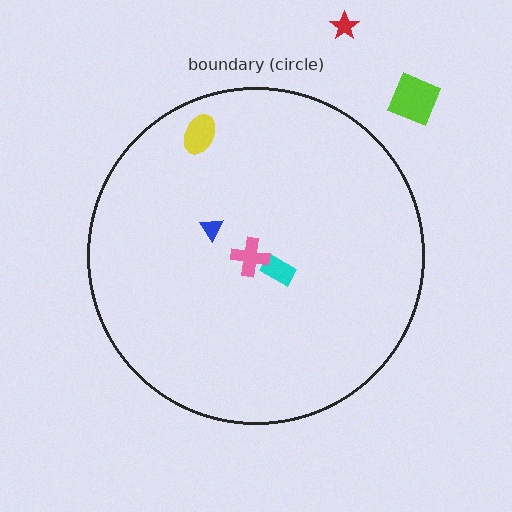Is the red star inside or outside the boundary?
Outside.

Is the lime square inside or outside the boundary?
Outside.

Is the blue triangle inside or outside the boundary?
Inside.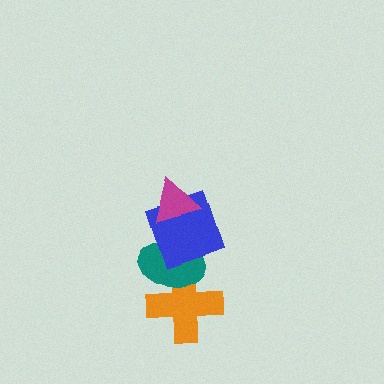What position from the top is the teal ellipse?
The teal ellipse is 3rd from the top.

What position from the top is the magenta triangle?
The magenta triangle is 1st from the top.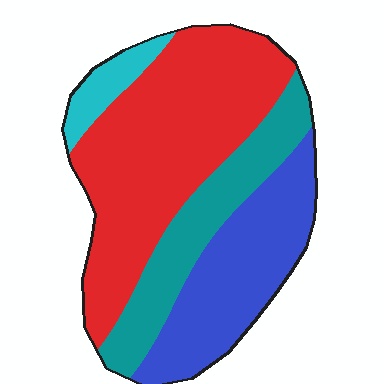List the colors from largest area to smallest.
From largest to smallest: red, blue, teal, cyan.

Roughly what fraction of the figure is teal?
Teal takes up about one fifth (1/5) of the figure.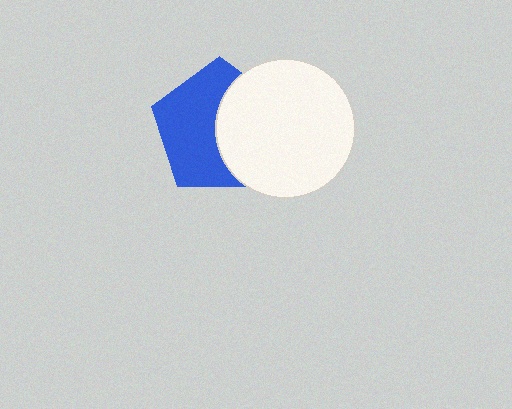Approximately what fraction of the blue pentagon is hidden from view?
Roughly 44% of the blue pentagon is hidden behind the white circle.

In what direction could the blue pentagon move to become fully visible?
The blue pentagon could move left. That would shift it out from behind the white circle entirely.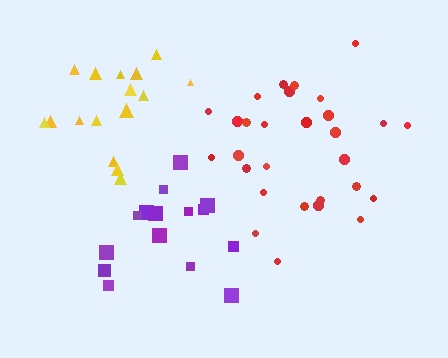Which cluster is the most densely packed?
Red.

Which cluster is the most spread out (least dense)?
Purple.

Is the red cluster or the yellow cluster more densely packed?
Red.